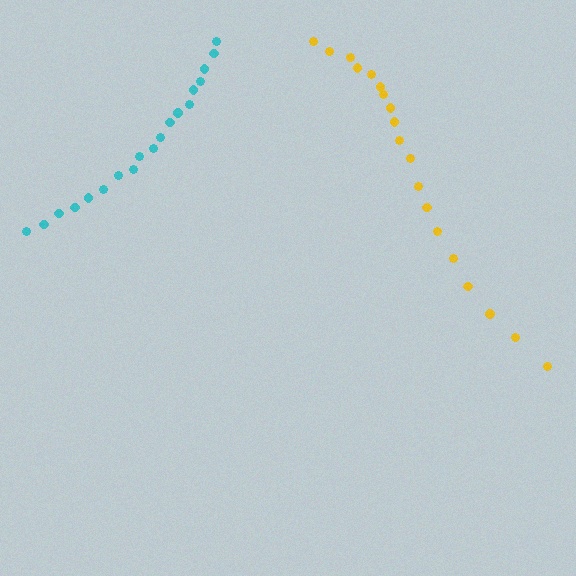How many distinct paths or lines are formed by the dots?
There are 2 distinct paths.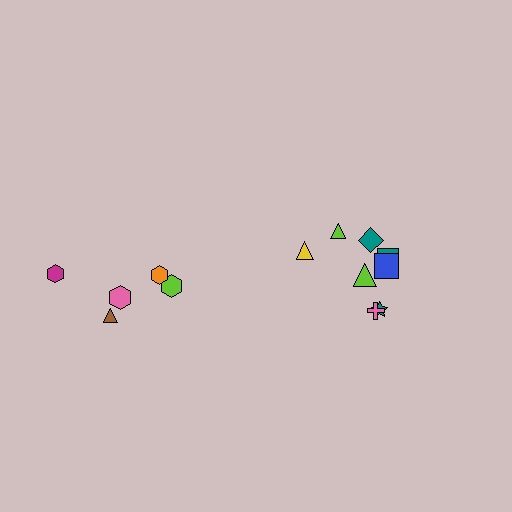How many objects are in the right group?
There are 8 objects.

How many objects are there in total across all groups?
There are 13 objects.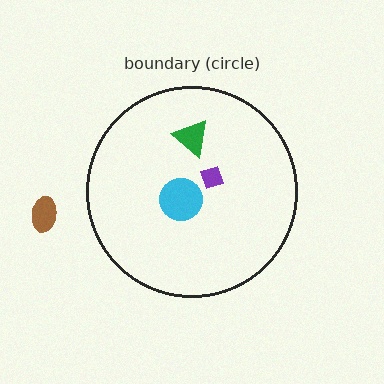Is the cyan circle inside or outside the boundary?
Inside.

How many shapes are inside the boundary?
3 inside, 1 outside.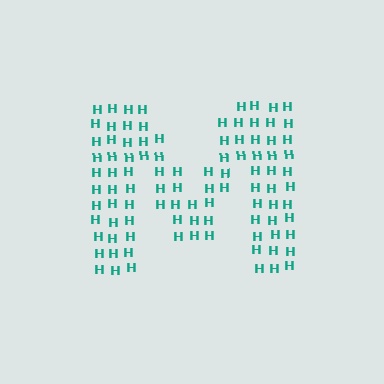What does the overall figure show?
The overall figure shows the letter M.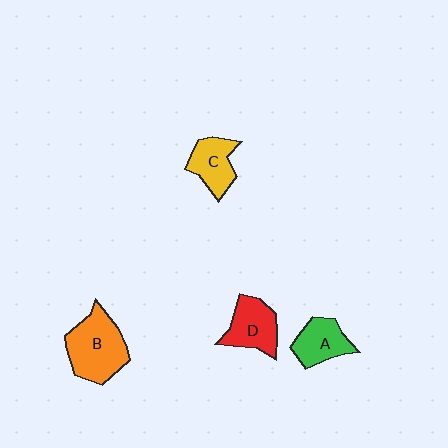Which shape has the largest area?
Shape B (orange).